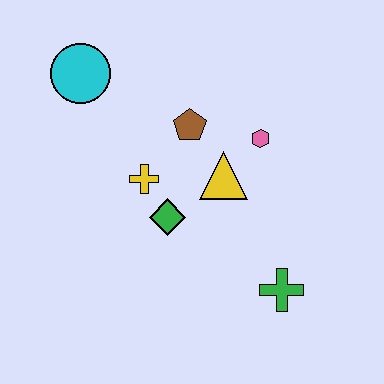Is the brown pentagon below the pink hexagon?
No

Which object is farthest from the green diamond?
The cyan circle is farthest from the green diamond.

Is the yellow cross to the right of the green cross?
No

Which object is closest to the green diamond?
The yellow cross is closest to the green diamond.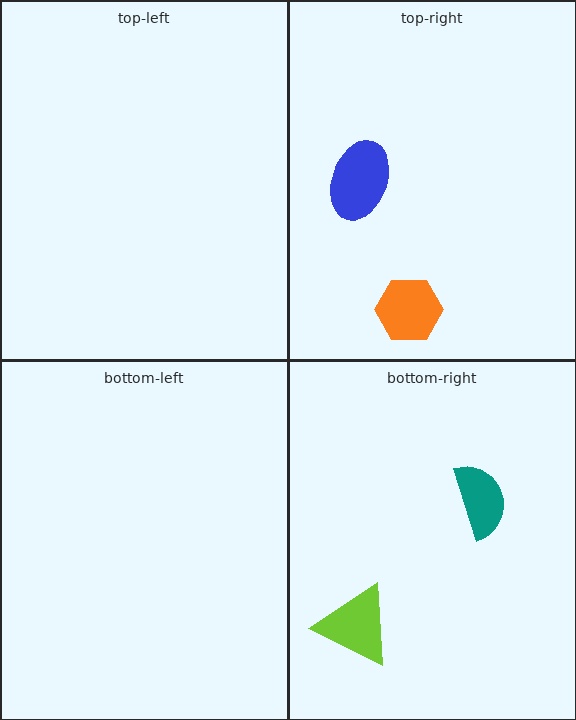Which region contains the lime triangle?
The bottom-right region.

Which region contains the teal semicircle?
The bottom-right region.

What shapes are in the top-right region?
The orange hexagon, the blue ellipse.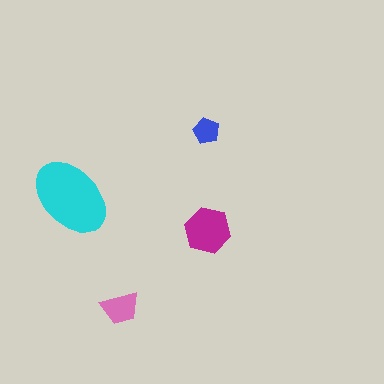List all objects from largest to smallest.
The cyan ellipse, the magenta hexagon, the pink trapezoid, the blue pentagon.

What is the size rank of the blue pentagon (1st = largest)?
4th.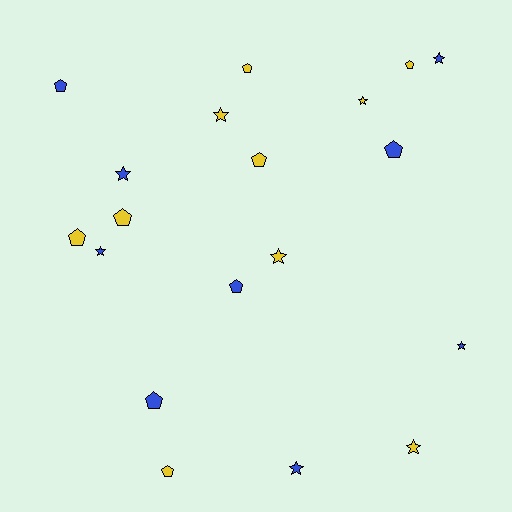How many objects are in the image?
There are 19 objects.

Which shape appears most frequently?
Pentagon, with 10 objects.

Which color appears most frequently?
Yellow, with 10 objects.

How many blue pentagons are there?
There are 4 blue pentagons.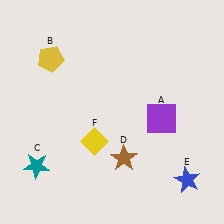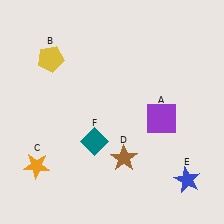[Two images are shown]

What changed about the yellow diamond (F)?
In Image 1, F is yellow. In Image 2, it changed to teal.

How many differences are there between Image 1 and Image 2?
There are 2 differences between the two images.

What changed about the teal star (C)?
In Image 1, C is teal. In Image 2, it changed to orange.